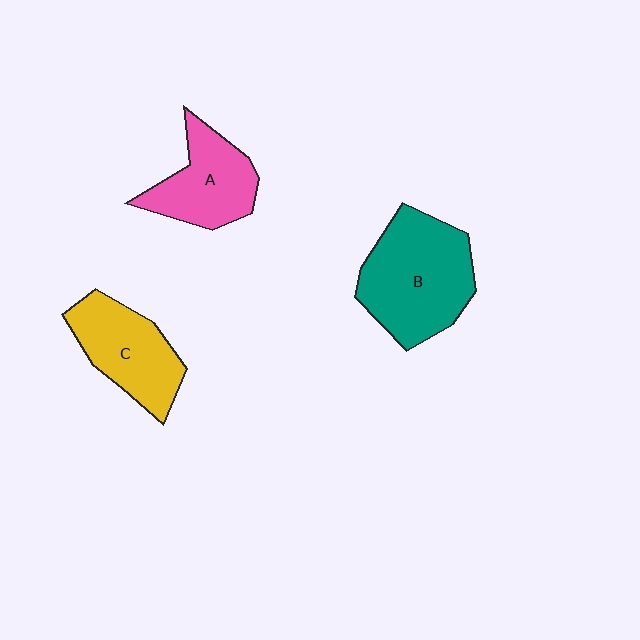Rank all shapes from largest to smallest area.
From largest to smallest: B (teal), C (yellow), A (pink).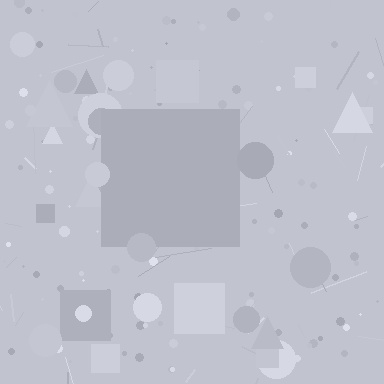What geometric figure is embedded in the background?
A square is embedded in the background.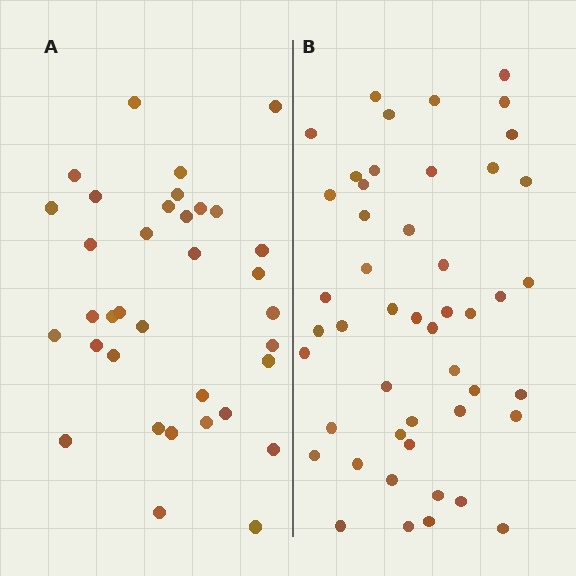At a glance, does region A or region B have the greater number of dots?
Region B (the right region) has more dots.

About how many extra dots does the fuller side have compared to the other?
Region B has approximately 15 more dots than region A.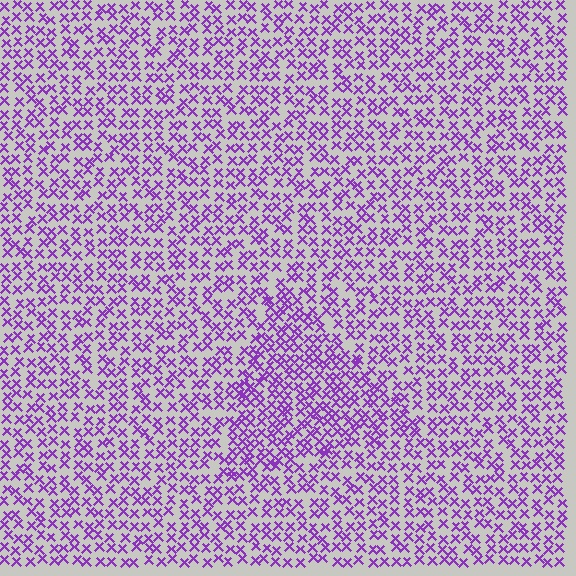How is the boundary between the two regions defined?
The boundary is defined by a change in element density (approximately 1.5x ratio). All elements are the same color, size, and shape.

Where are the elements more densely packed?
The elements are more densely packed inside the triangle boundary.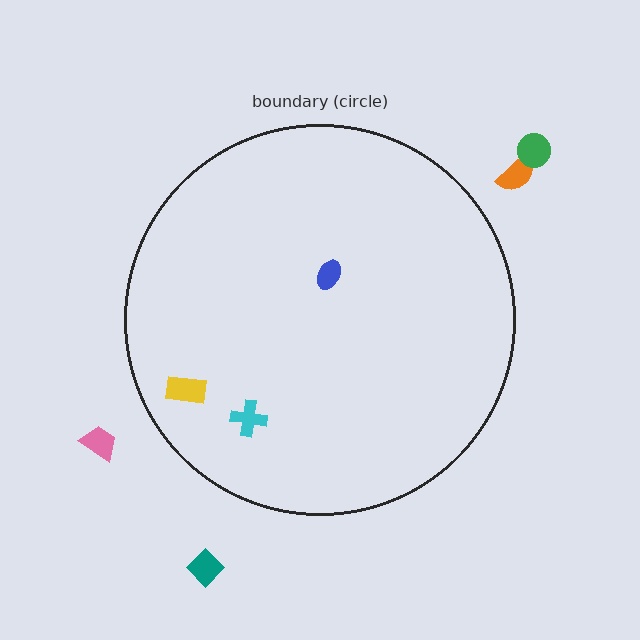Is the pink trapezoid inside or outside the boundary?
Outside.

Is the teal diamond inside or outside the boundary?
Outside.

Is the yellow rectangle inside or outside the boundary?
Inside.